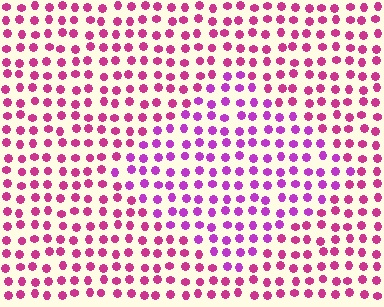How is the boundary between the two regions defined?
The boundary is defined purely by a slight shift in hue (about 29 degrees). Spacing, size, and orientation are identical on both sides.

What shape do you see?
I see a diamond.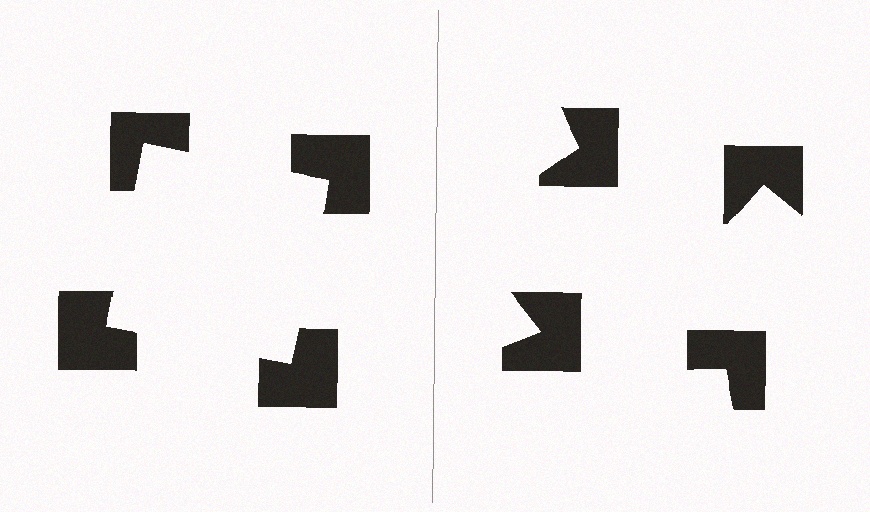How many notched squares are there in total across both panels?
8 — 4 on each side.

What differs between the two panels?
The notched squares are positioned identically on both sides; only the wedge orientations differ. On the left they align to a square; on the right they are misaligned.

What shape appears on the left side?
An illusory square.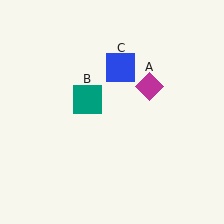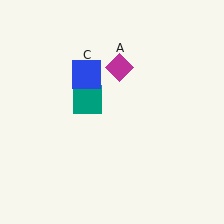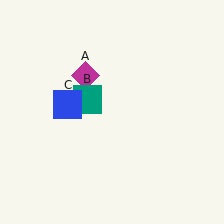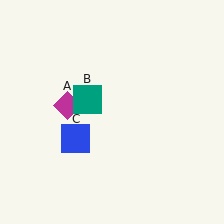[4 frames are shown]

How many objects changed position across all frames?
2 objects changed position: magenta diamond (object A), blue square (object C).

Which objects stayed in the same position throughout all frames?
Teal square (object B) remained stationary.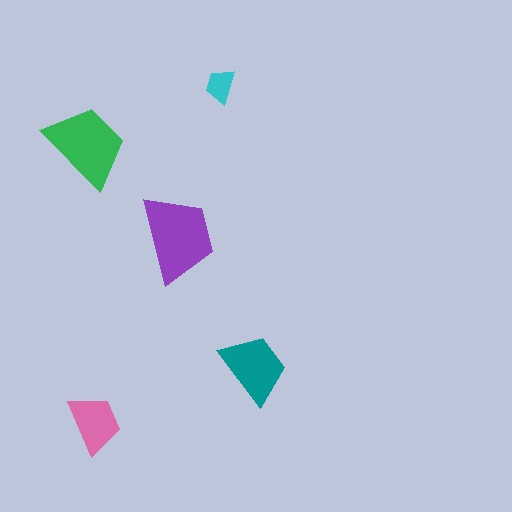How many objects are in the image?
There are 5 objects in the image.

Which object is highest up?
The cyan trapezoid is topmost.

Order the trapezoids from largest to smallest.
the purple one, the green one, the teal one, the pink one, the cyan one.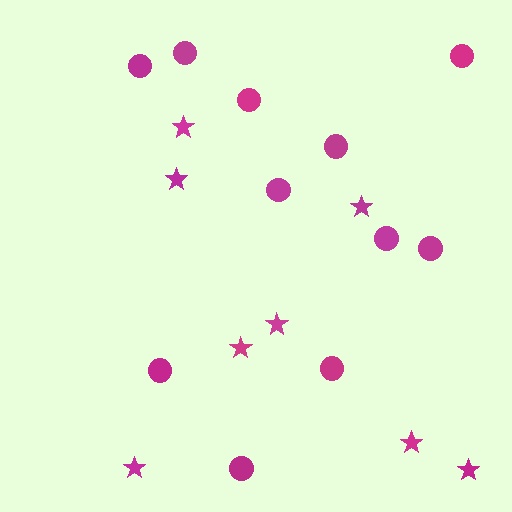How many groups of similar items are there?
There are 2 groups: one group of stars (8) and one group of circles (11).